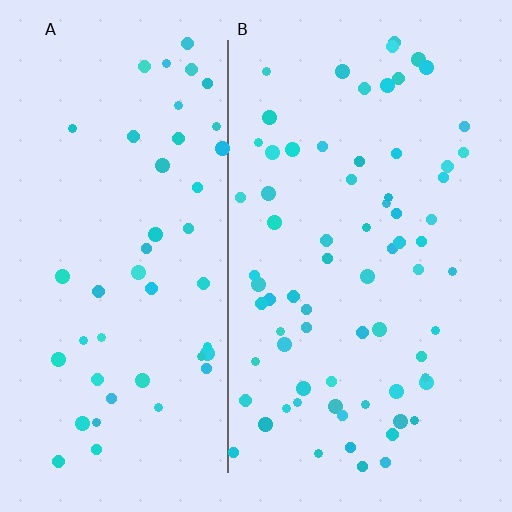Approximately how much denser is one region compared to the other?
Approximately 1.5× — region B over region A.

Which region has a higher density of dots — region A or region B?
B (the right).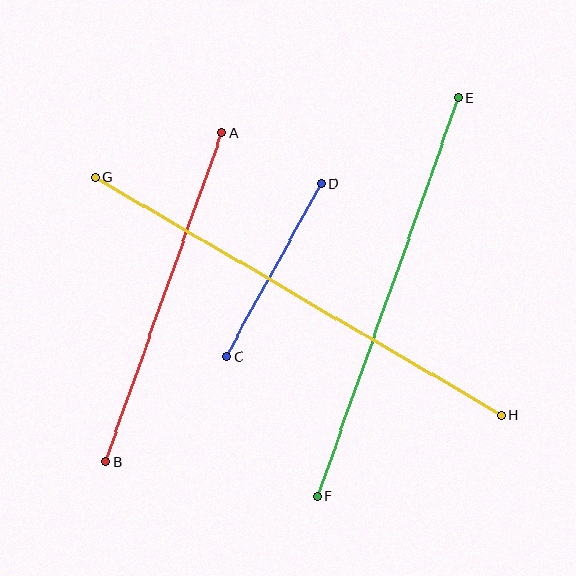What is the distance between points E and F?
The distance is approximately 422 pixels.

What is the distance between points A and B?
The distance is approximately 349 pixels.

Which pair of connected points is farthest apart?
Points G and H are farthest apart.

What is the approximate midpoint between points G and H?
The midpoint is at approximately (298, 296) pixels.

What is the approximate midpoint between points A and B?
The midpoint is at approximately (164, 297) pixels.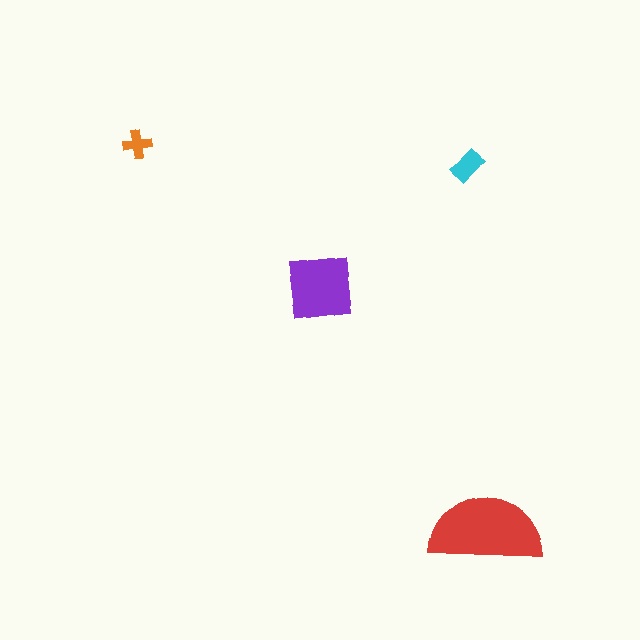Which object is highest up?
The orange cross is topmost.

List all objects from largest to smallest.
The red semicircle, the purple square, the cyan rectangle, the orange cross.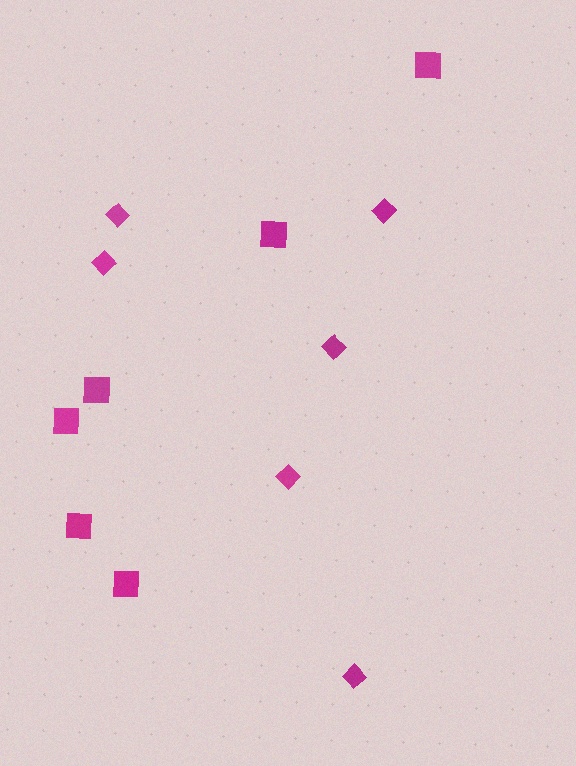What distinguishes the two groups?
There are 2 groups: one group of squares (6) and one group of diamonds (6).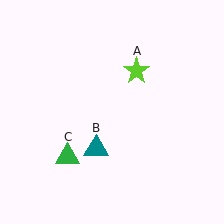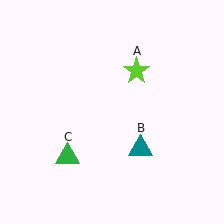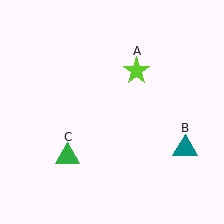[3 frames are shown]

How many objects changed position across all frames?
1 object changed position: teal triangle (object B).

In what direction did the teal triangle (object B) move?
The teal triangle (object B) moved right.